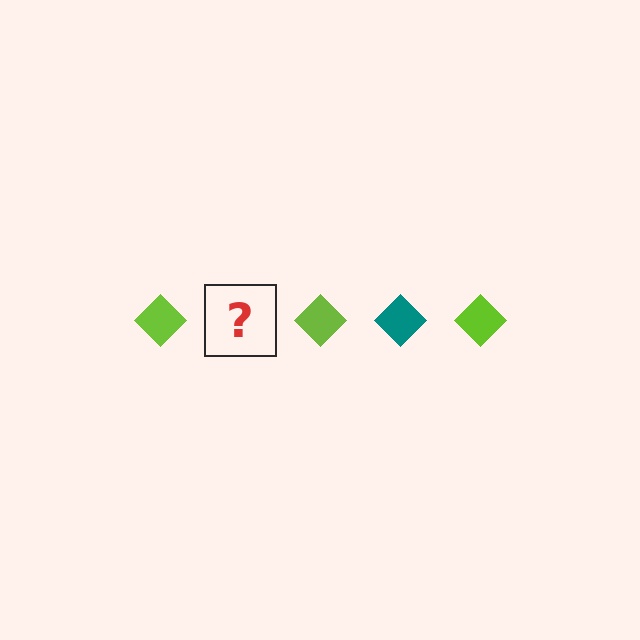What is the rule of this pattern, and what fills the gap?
The rule is that the pattern cycles through lime, teal diamonds. The gap should be filled with a teal diamond.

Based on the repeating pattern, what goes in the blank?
The blank should be a teal diamond.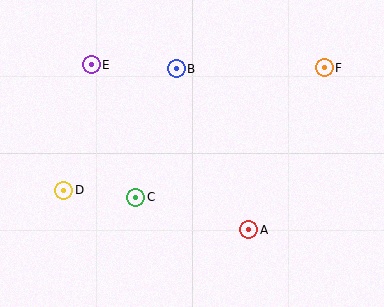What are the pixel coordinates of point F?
Point F is at (324, 68).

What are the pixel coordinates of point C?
Point C is at (136, 197).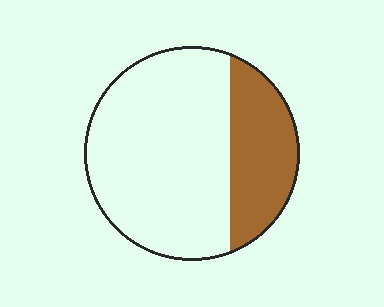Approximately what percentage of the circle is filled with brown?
Approximately 30%.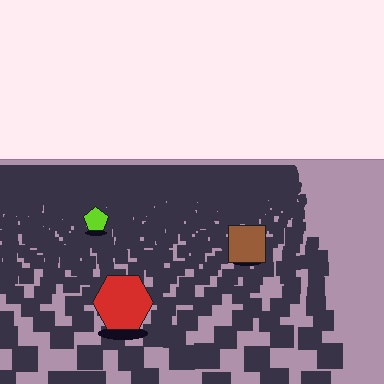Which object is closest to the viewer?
The red hexagon is closest. The texture marks near it are larger and more spread out.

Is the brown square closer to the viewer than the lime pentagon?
Yes. The brown square is closer — you can tell from the texture gradient: the ground texture is coarser near it.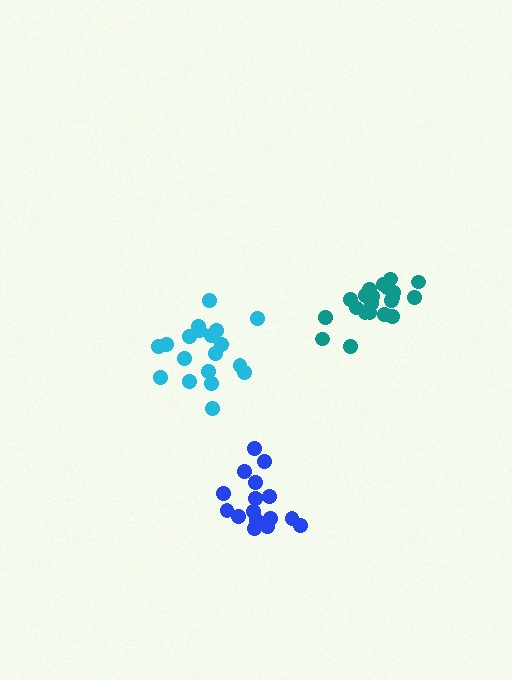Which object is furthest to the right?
The teal cluster is rightmost.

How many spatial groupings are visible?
There are 3 spatial groupings.